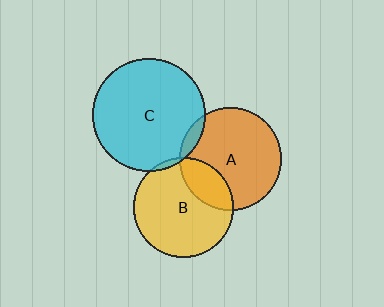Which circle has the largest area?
Circle C (cyan).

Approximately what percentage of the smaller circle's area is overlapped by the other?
Approximately 5%.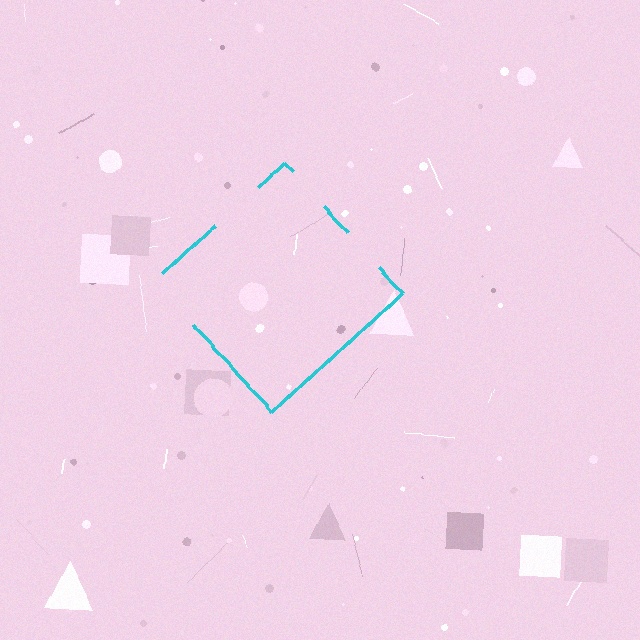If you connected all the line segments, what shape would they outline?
They would outline a diamond.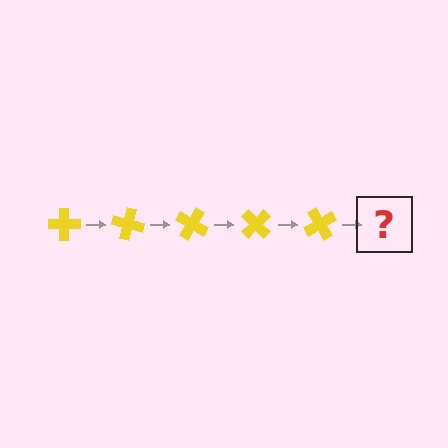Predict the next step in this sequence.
The next step is a yellow cross rotated 75 degrees.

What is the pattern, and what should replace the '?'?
The pattern is that the cross rotates 15 degrees each step. The '?' should be a yellow cross rotated 75 degrees.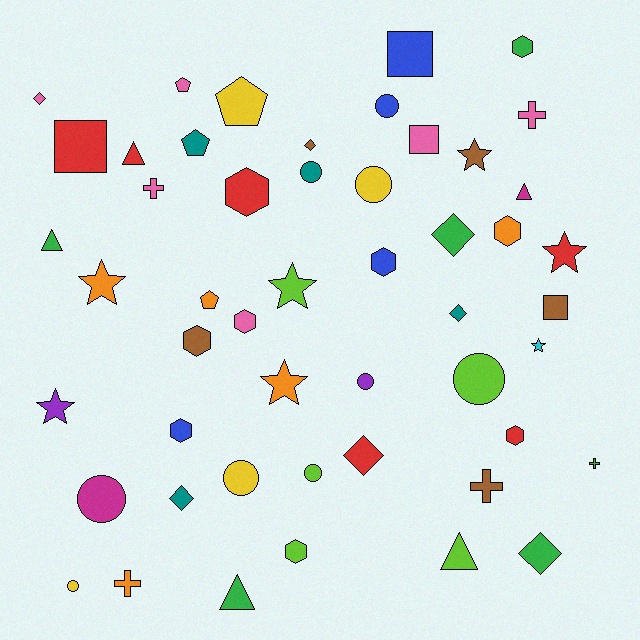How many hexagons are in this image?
There are 9 hexagons.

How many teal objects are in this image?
There are 4 teal objects.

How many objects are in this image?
There are 50 objects.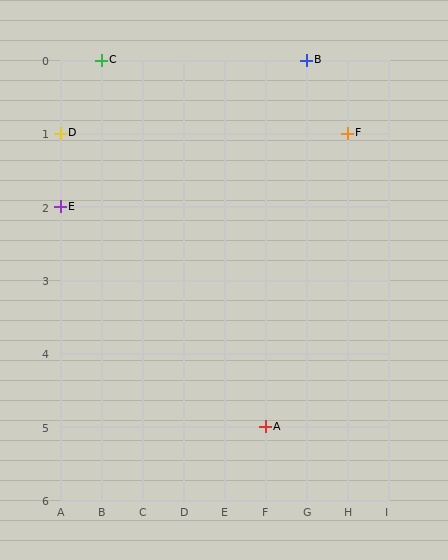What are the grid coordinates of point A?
Point A is at grid coordinates (F, 5).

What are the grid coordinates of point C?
Point C is at grid coordinates (B, 0).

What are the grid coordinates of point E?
Point E is at grid coordinates (A, 2).